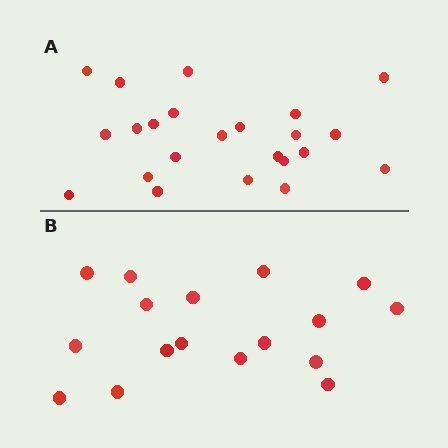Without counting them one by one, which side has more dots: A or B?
Region A (the top region) has more dots.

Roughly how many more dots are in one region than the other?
Region A has about 6 more dots than region B.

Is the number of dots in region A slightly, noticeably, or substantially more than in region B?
Region A has noticeably more, but not dramatically so. The ratio is roughly 1.4 to 1.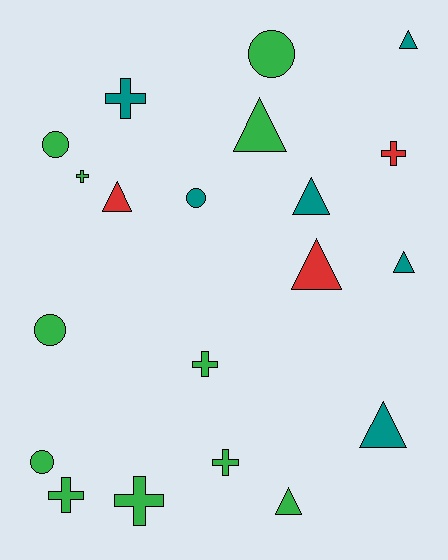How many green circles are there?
There are 4 green circles.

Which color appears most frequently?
Green, with 11 objects.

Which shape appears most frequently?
Triangle, with 8 objects.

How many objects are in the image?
There are 20 objects.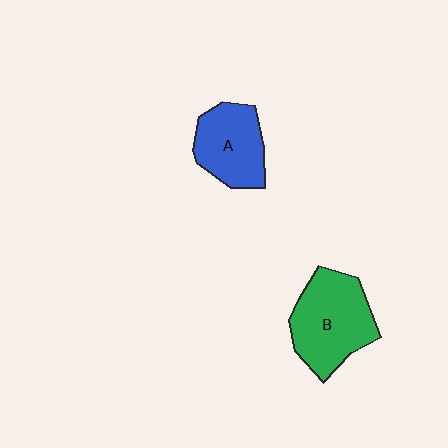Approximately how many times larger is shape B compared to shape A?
Approximately 1.3 times.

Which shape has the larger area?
Shape B (green).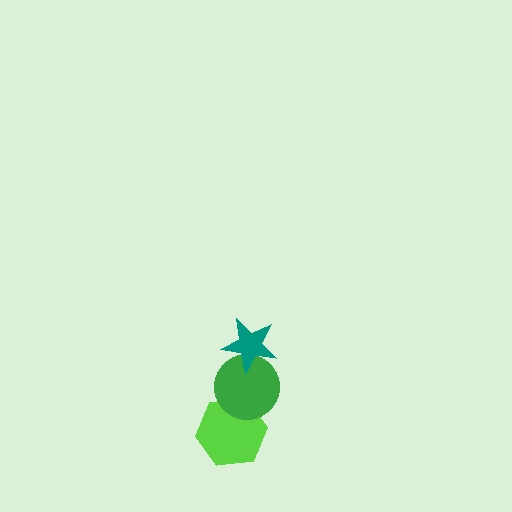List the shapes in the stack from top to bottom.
From top to bottom: the teal star, the green circle, the lime hexagon.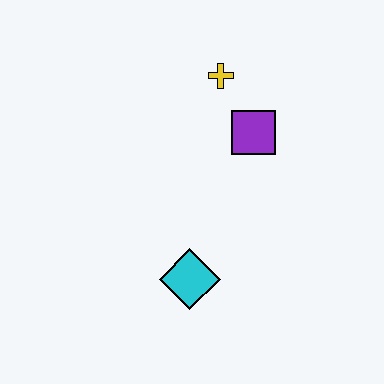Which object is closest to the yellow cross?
The purple square is closest to the yellow cross.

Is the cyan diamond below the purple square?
Yes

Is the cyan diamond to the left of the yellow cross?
Yes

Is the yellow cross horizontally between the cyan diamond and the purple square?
Yes